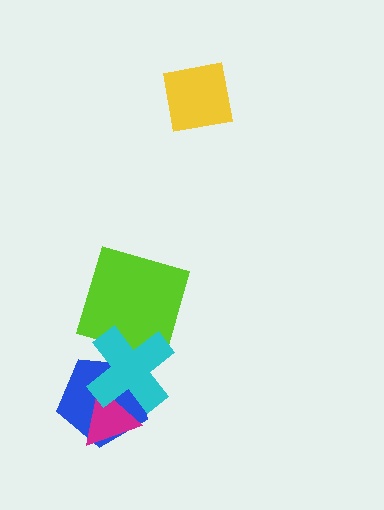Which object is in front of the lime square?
The cyan cross is in front of the lime square.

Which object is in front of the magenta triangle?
The cyan cross is in front of the magenta triangle.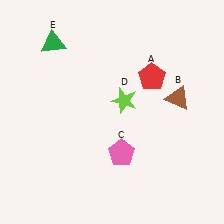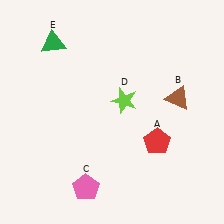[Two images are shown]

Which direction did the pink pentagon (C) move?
The pink pentagon (C) moved left.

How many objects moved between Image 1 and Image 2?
2 objects moved between the two images.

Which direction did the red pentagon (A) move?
The red pentagon (A) moved down.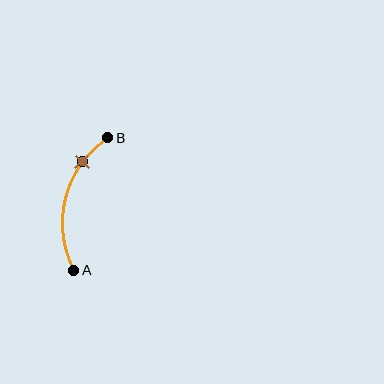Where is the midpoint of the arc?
The arc midpoint is the point on the curve farthest from the straight line joining A and B. It sits to the left of that line.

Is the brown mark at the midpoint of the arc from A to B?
No. The brown mark lies on the arc but is closer to endpoint B. The arc midpoint would be at the point on the curve equidistant along the arc from both A and B.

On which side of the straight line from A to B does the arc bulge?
The arc bulges to the left of the straight line connecting A and B.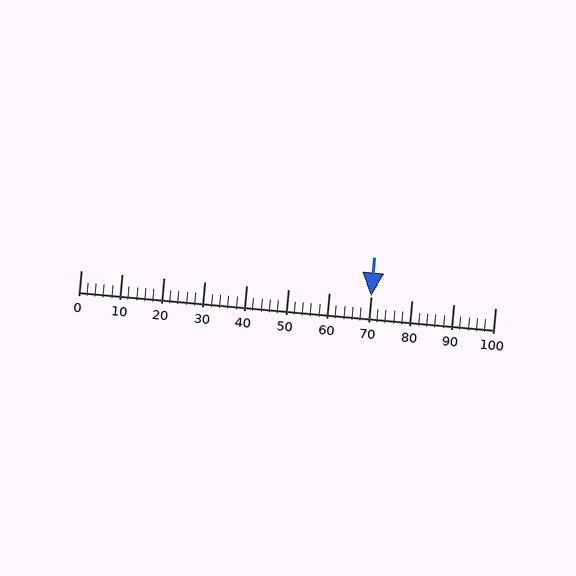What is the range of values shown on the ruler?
The ruler shows values from 0 to 100.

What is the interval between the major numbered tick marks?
The major tick marks are spaced 10 units apart.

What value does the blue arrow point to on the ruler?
The blue arrow points to approximately 70.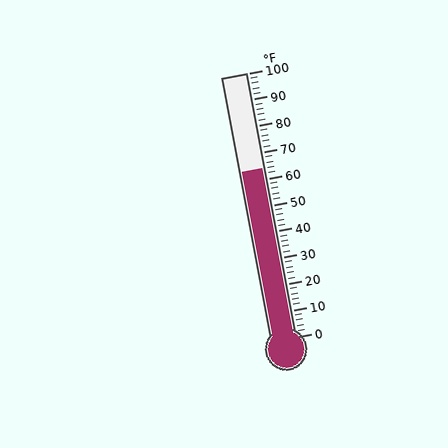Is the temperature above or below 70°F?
The temperature is below 70°F.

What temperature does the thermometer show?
The thermometer shows approximately 64°F.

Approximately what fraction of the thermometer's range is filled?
The thermometer is filled to approximately 65% of its range.